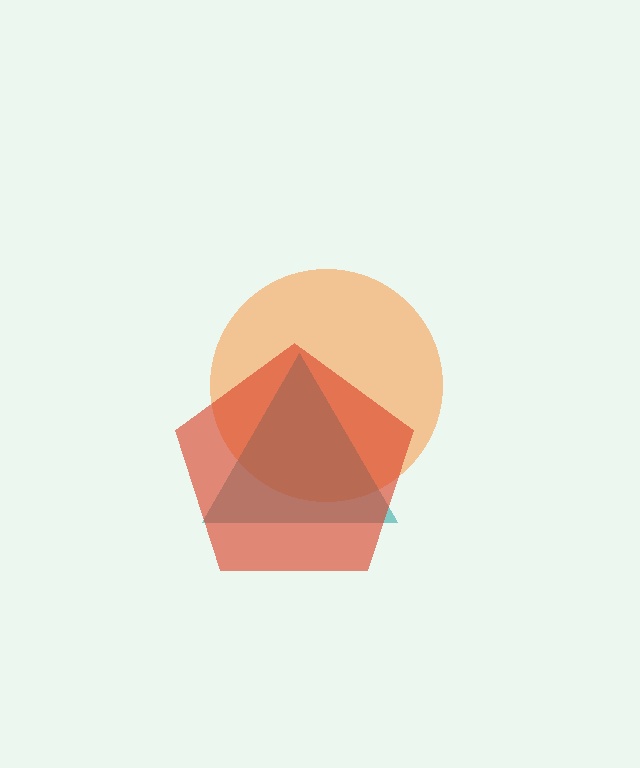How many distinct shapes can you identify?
There are 3 distinct shapes: an orange circle, a teal triangle, a red pentagon.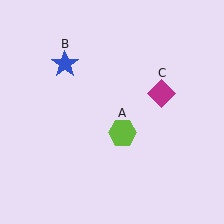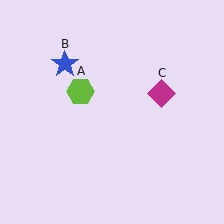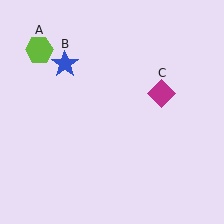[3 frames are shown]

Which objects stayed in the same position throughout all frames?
Blue star (object B) and magenta diamond (object C) remained stationary.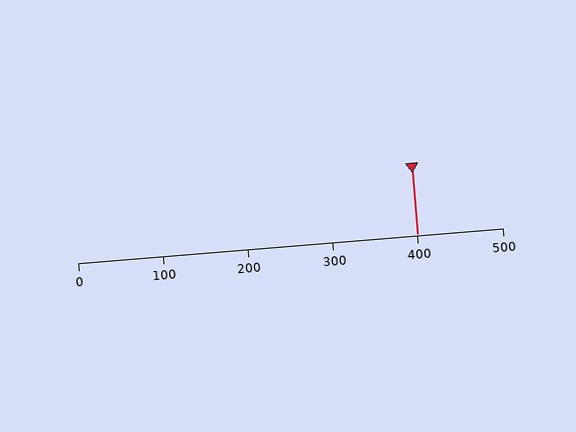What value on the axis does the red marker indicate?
The marker indicates approximately 400.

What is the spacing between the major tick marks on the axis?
The major ticks are spaced 100 apart.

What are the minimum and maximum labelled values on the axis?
The axis runs from 0 to 500.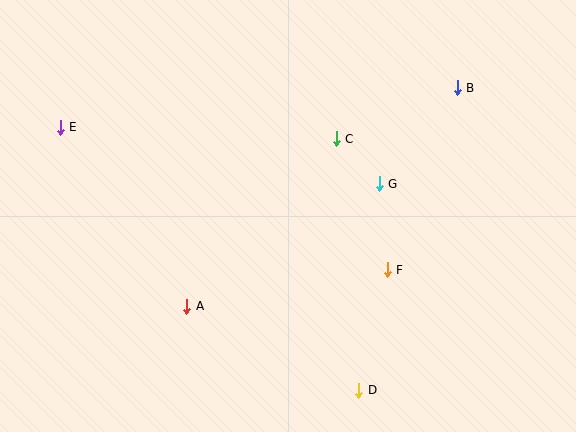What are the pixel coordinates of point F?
Point F is at (387, 270).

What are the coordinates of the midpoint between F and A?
The midpoint between F and A is at (287, 288).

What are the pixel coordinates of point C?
Point C is at (336, 139).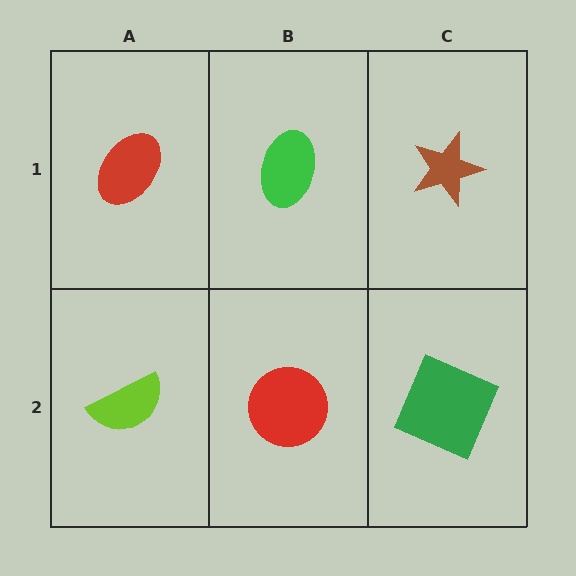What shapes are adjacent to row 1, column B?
A red circle (row 2, column B), a red ellipse (row 1, column A), a brown star (row 1, column C).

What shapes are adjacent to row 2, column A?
A red ellipse (row 1, column A), a red circle (row 2, column B).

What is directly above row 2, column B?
A green ellipse.